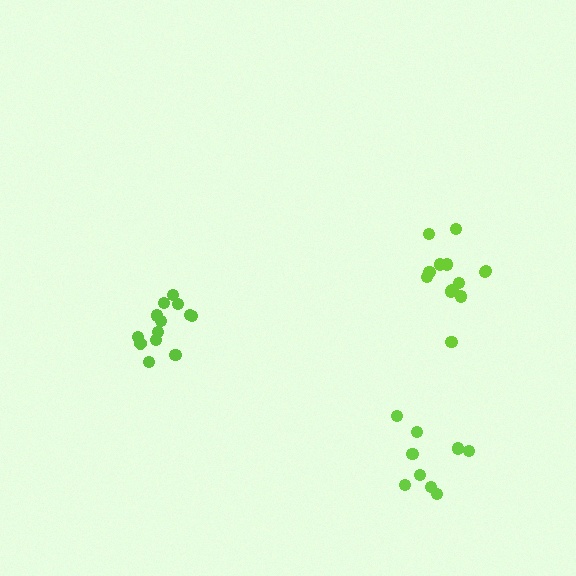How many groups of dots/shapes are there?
There are 3 groups.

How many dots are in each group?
Group 1: 9 dots, Group 2: 13 dots, Group 3: 13 dots (35 total).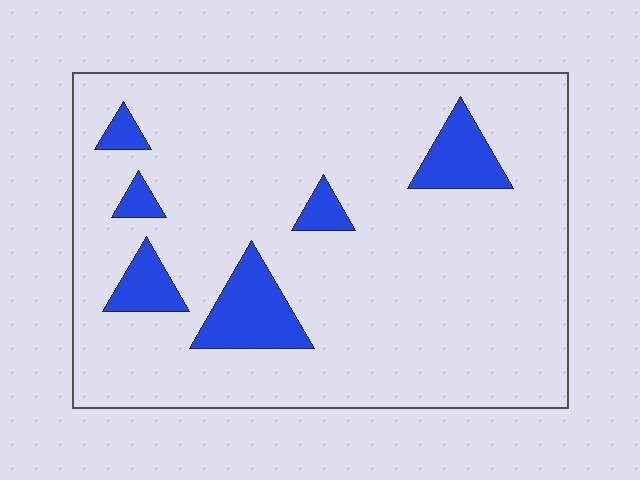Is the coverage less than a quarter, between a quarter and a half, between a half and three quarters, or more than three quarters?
Less than a quarter.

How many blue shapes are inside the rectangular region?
6.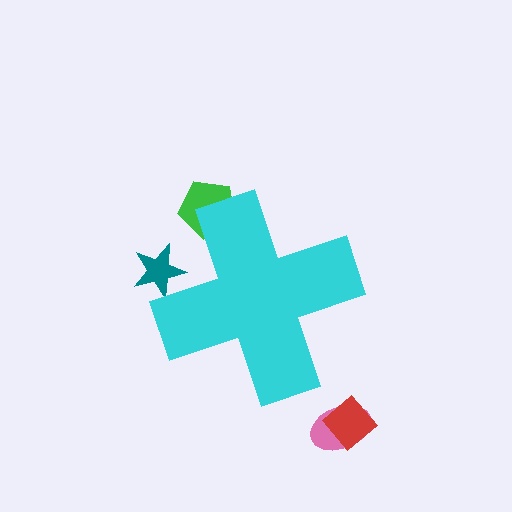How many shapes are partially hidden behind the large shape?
2 shapes are partially hidden.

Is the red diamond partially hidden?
No, the red diamond is fully visible.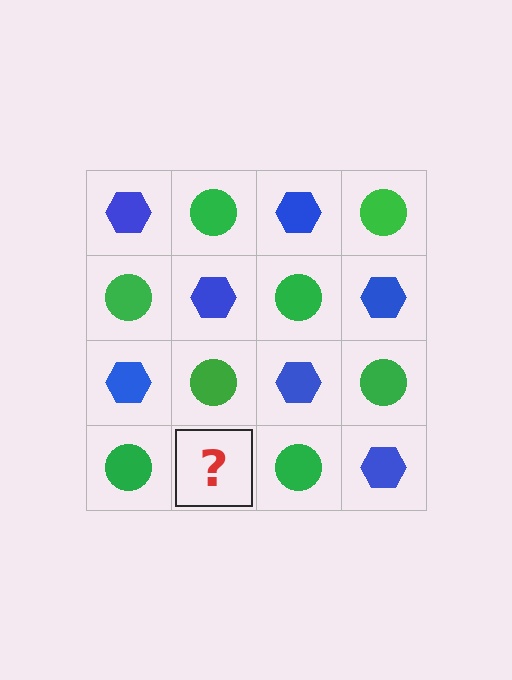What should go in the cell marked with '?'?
The missing cell should contain a blue hexagon.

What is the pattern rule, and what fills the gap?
The rule is that it alternates blue hexagon and green circle in a checkerboard pattern. The gap should be filled with a blue hexagon.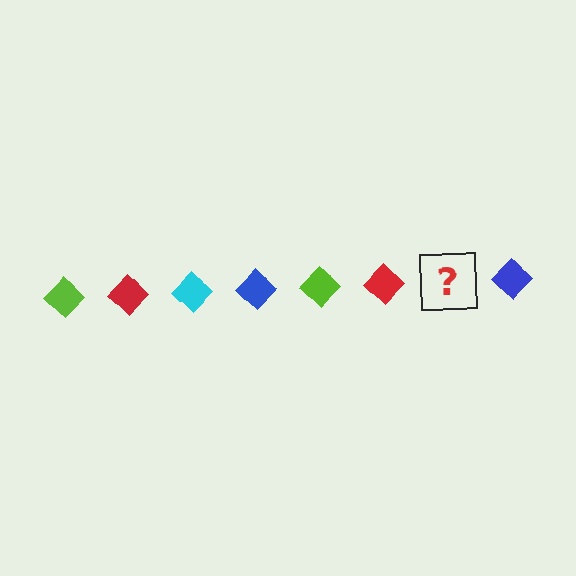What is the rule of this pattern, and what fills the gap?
The rule is that the pattern cycles through lime, red, cyan, blue diamonds. The gap should be filled with a cyan diamond.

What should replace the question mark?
The question mark should be replaced with a cyan diamond.